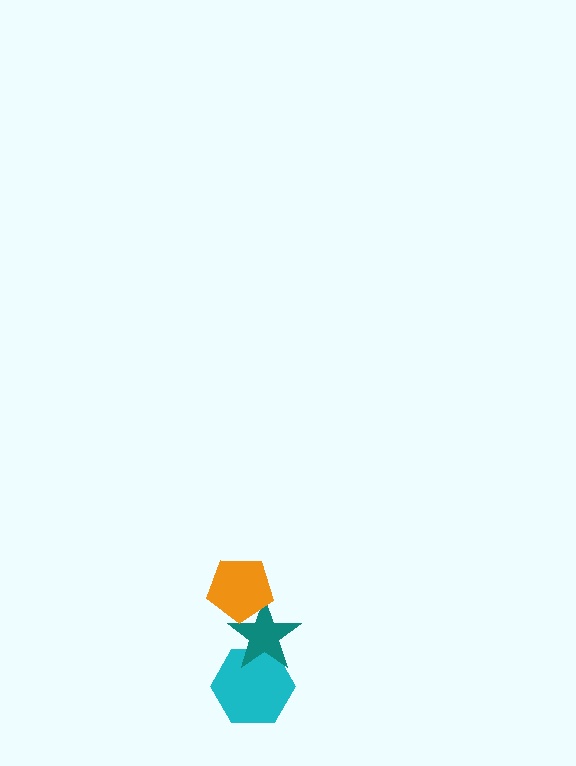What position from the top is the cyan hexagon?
The cyan hexagon is 3rd from the top.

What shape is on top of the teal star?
The orange pentagon is on top of the teal star.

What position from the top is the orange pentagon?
The orange pentagon is 1st from the top.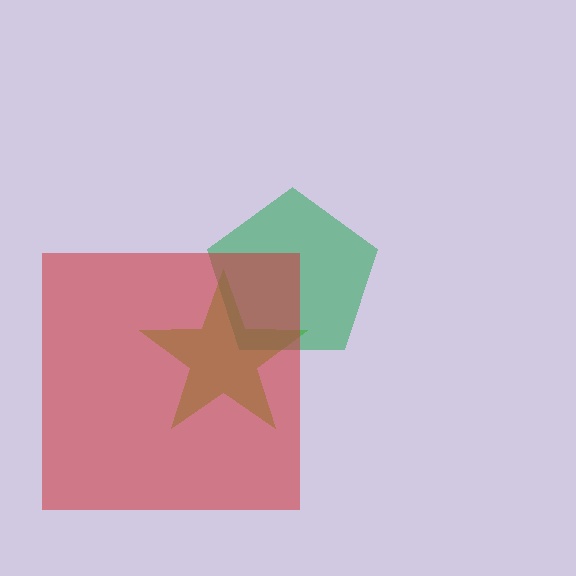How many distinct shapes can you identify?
There are 3 distinct shapes: a lime star, a green pentagon, a red square.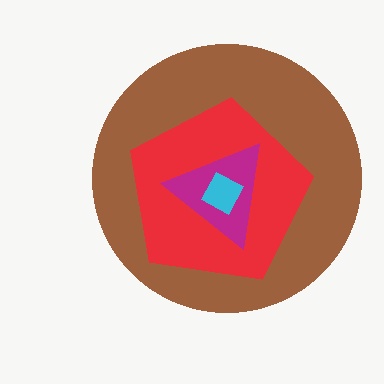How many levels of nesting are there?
4.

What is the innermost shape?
The cyan square.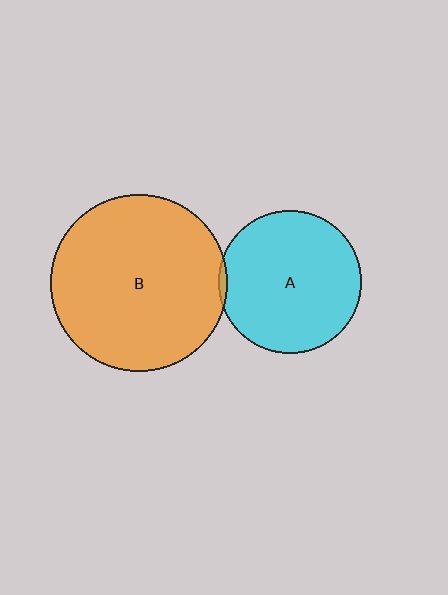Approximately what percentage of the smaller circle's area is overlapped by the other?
Approximately 5%.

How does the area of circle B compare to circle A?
Approximately 1.5 times.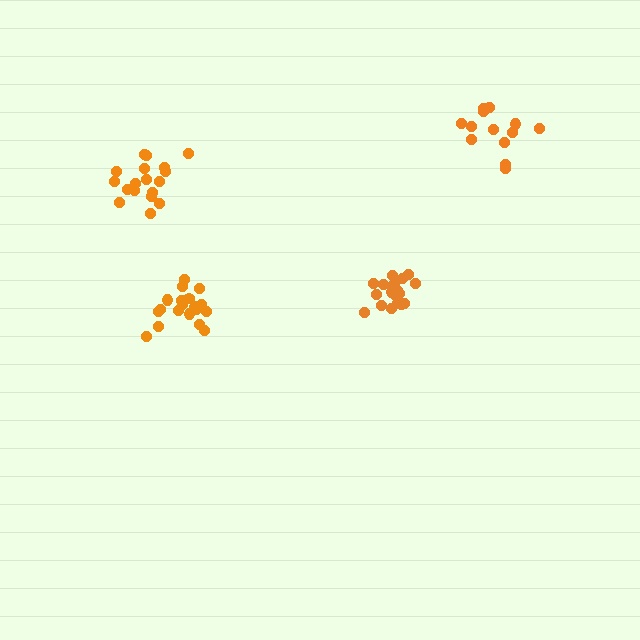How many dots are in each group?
Group 1: 19 dots, Group 2: 19 dots, Group 3: 13 dots, Group 4: 19 dots (70 total).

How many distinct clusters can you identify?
There are 4 distinct clusters.